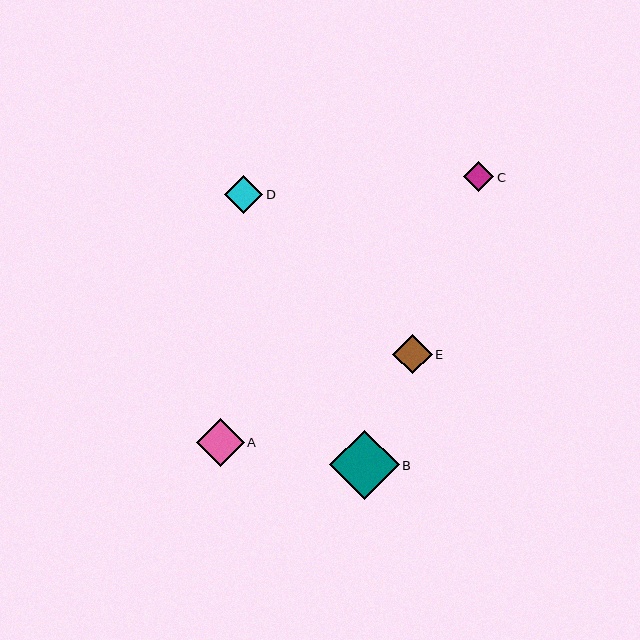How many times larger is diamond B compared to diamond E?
Diamond B is approximately 1.8 times the size of diamond E.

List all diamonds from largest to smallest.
From largest to smallest: B, A, E, D, C.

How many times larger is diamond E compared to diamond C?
Diamond E is approximately 1.3 times the size of diamond C.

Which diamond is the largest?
Diamond B is the largest with a size of approximately 70 pixels.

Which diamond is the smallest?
Diamond C is the smallest with a size of approximately 30 pixels.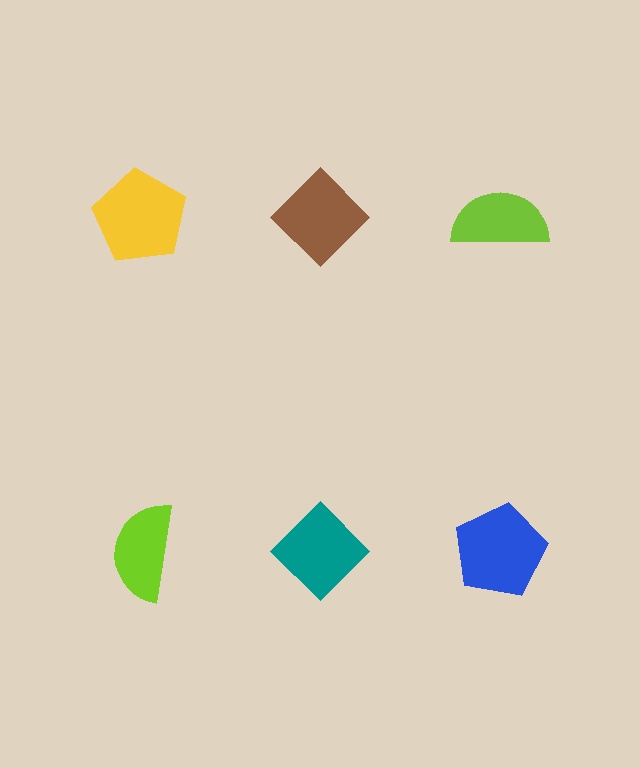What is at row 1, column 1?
A yellow pentagon.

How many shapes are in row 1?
3 shapes.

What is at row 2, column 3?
A blue pentagon.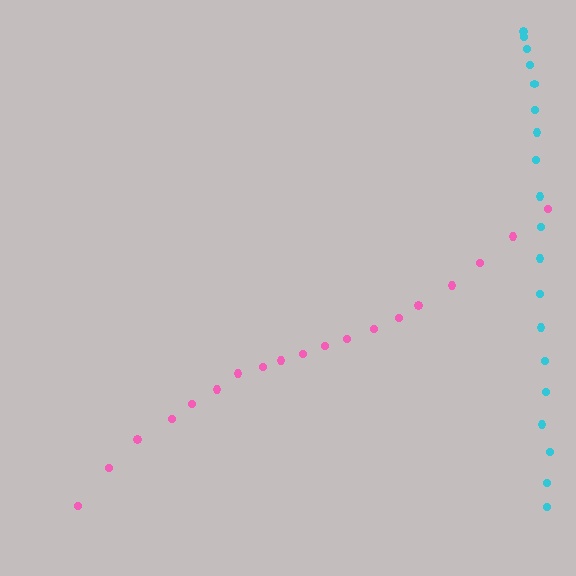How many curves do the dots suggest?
There are 2 distinct paths.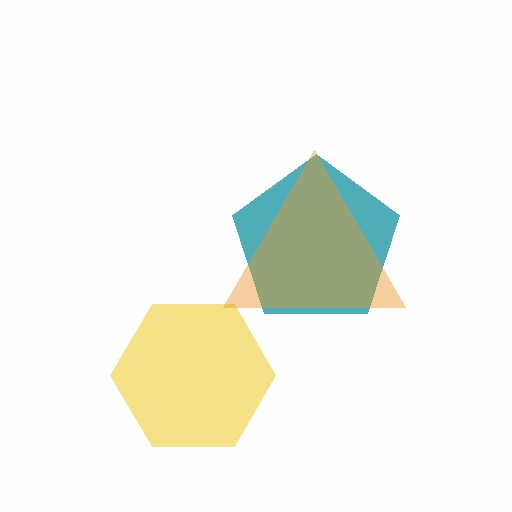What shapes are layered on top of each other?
The layered shapes are: a yellow hexagon, a teal pentagon, an orange triangle.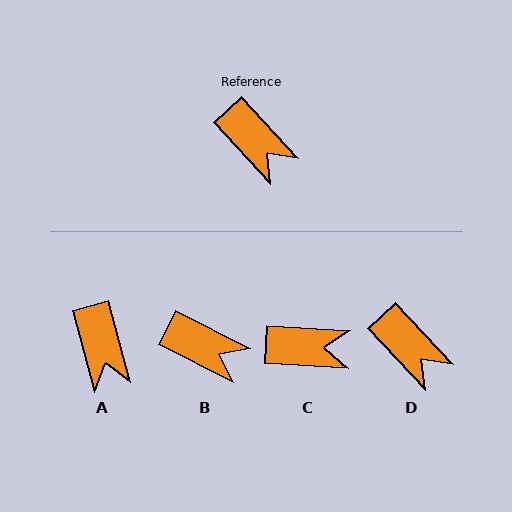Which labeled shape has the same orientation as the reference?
D.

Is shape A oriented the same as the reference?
No, it is off by about 28 degrees.